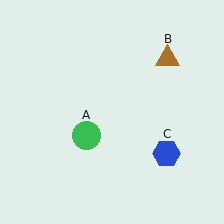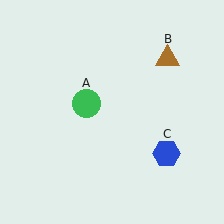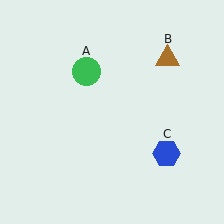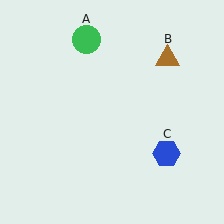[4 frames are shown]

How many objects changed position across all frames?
1 object changed position: green circle (object A).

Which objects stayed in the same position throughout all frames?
Brown triangle (object B) and blue hexagon (object C) remained stationary.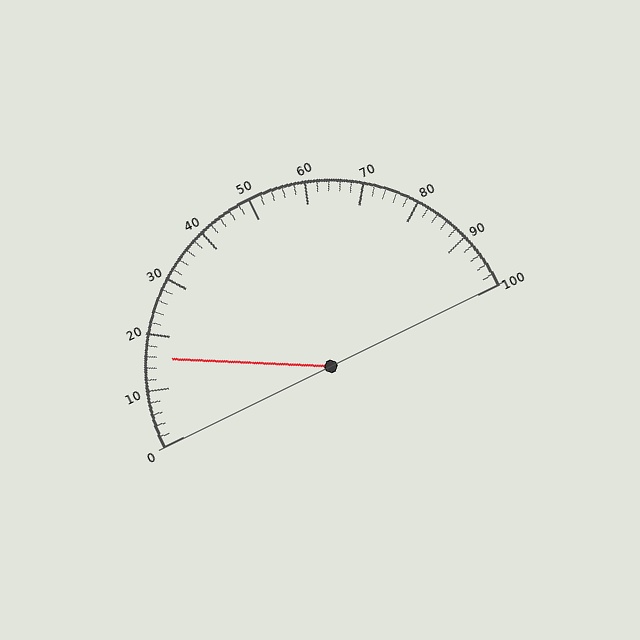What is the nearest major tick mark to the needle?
The nearest major tick mark is 20.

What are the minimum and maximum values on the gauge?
The gauge ranges from 0 to 100.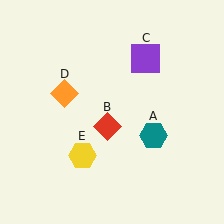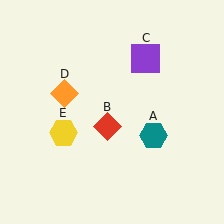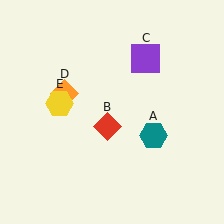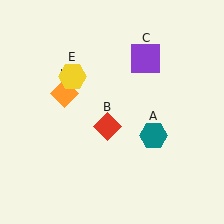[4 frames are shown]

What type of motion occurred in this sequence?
The yellow hexagon (object E) rotated clockwise around the center of the scene.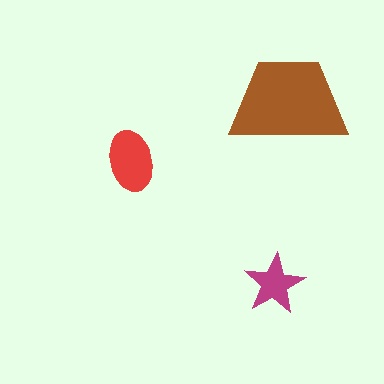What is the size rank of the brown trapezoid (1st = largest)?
1st.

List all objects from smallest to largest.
The magenta star, the red ellipse, the brown trapezoid.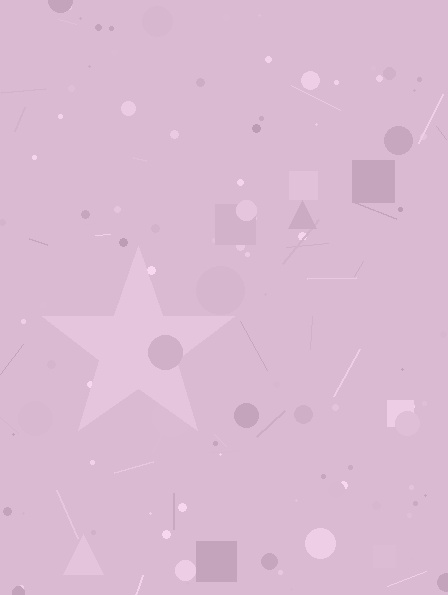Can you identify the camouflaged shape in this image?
The camouflaged shape is a star.